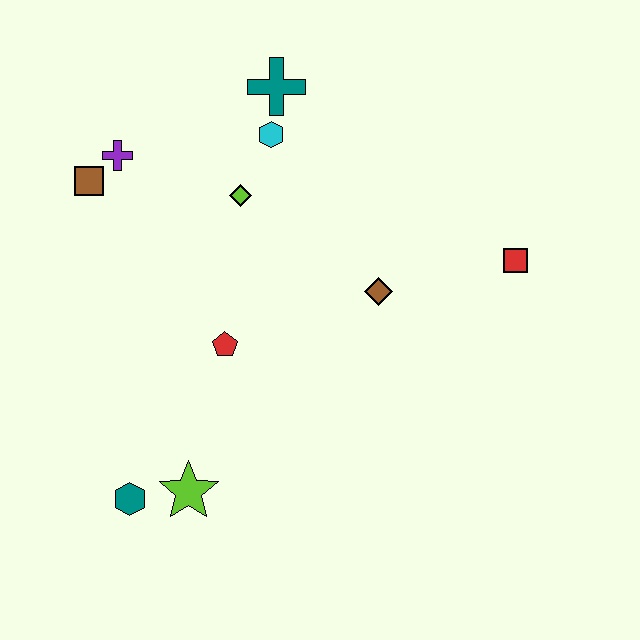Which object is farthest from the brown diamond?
The teal hexagon is farthest from the brown diamond.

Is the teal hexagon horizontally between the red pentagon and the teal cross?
No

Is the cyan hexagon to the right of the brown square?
Yes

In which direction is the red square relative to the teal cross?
The red square is to the right of the teal cross.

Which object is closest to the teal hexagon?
The lime star is closest to the teal hexagon.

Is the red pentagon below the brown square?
Yes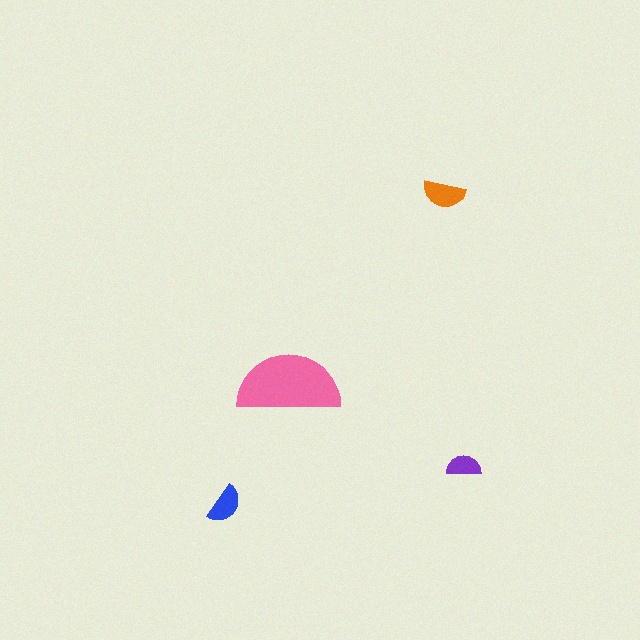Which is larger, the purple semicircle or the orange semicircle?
The orange one.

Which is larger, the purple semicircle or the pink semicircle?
The pink one.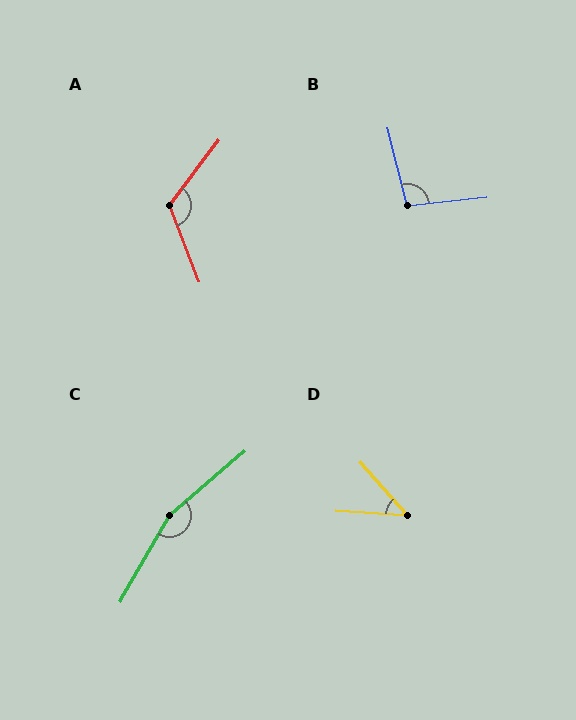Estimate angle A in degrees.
Approximately 121 degrees.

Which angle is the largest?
C, at approximately 160 degrees.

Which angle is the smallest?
D, at approximately 45 degrees.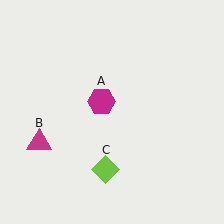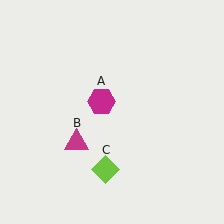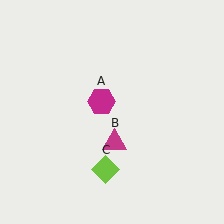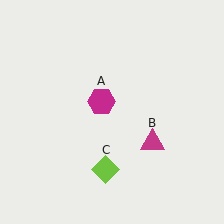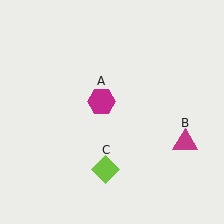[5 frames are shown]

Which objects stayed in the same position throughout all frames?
Magenta hexagon (object A) and lime diamond (object C) remained stationary.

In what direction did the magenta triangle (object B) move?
The magenta triangle (object B) moved right.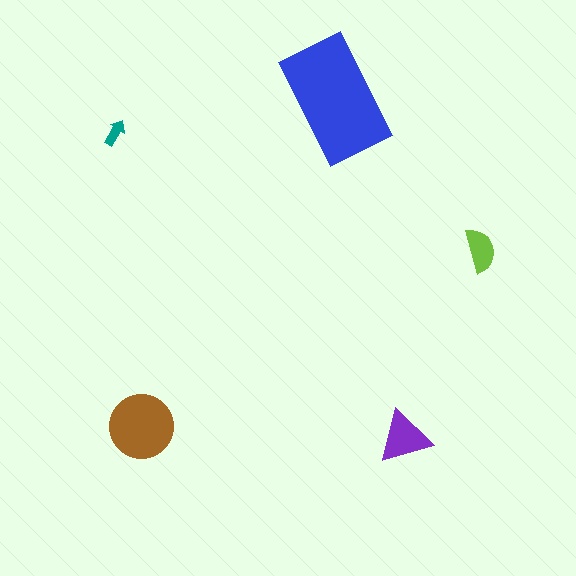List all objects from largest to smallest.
The blue rectangle, the brown circle, the purple triangle, the lime semicircle, the teal arrow.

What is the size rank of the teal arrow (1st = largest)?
5th.